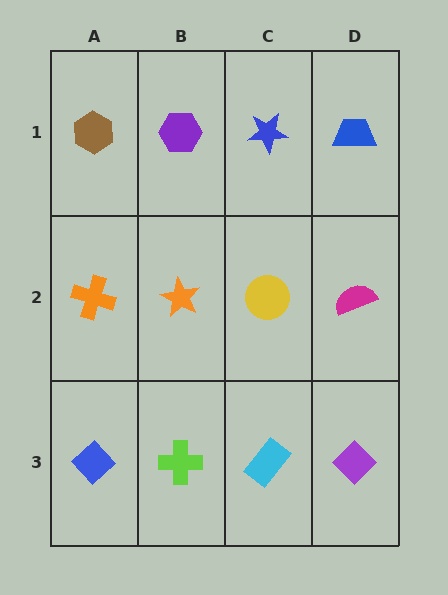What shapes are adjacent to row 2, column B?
A purple hexagon (row 1, column B), a lime cross (row 3, column B), an orange cross (row 2, column A), a yellow circle (row 2, column C).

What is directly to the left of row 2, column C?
An orange star.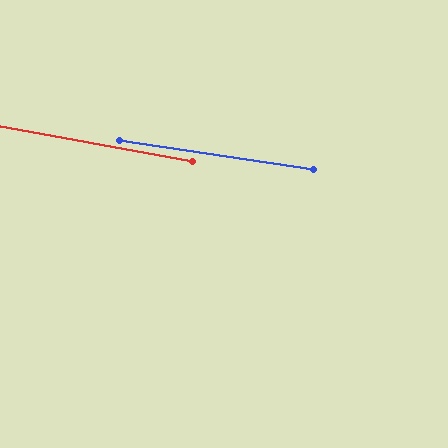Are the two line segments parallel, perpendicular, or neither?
Parallel — their directions differ by only 2.0°.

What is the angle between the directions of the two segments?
Approximately 2 degrees.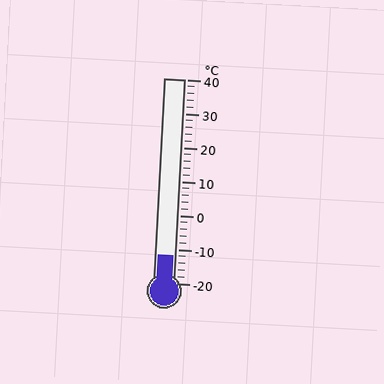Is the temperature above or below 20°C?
The temperature is below 20°C.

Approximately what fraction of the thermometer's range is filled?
The thermometer is filled to approximately 15% of its range.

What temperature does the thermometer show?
The thermometer shows approximately -12°C.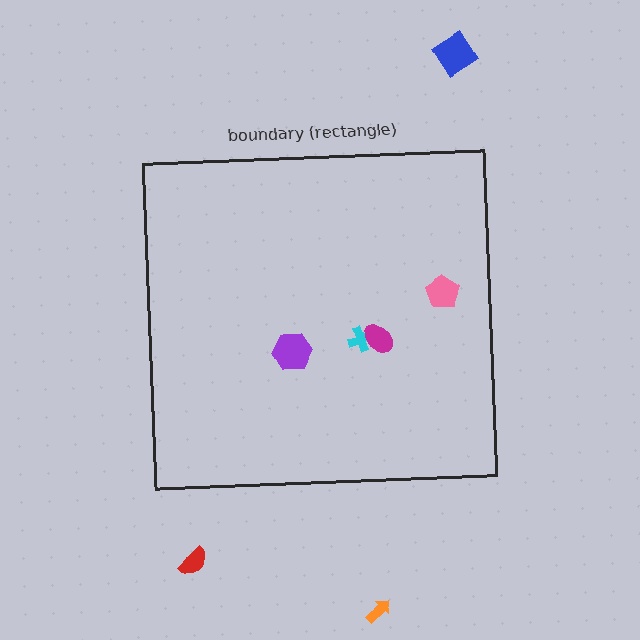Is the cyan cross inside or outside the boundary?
Inside.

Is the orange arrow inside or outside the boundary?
Outside.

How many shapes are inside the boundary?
4 inside, 3 outside.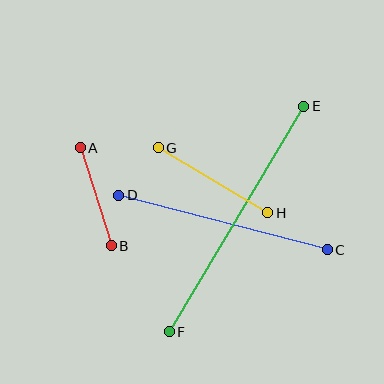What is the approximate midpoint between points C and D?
The midpoint is at approximately (223, 223) pixels.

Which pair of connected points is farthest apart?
Points E and F are farthest apart.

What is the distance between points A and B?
The distance is approximately 103 pixels.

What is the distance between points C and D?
The distance is approximately 215 pixels.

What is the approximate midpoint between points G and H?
The midpoint is at approximately (213, 180) pixels.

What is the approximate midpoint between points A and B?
The midpoint is at approximately (96, 197) pixels.